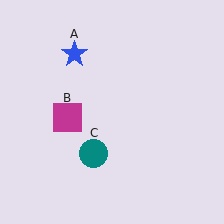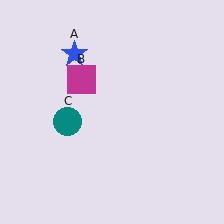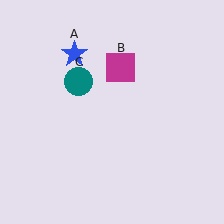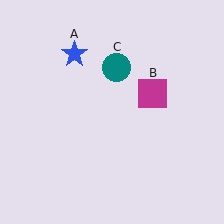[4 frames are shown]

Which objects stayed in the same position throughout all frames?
Blue star (object A) remained stationary.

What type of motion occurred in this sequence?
The magenta square (object B), teal circle (object C) rotated clockwise around the center of the scene.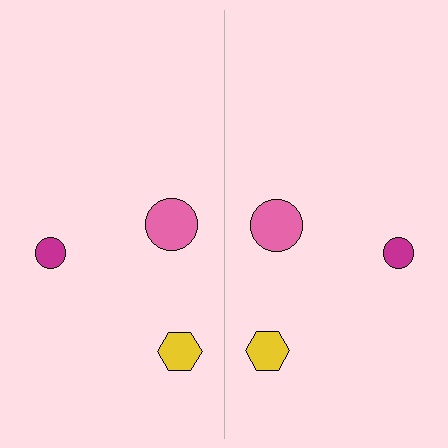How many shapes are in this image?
There are 6 shapes in this image.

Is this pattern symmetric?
Yes, this pattern has bilateral (reflection) symmetry.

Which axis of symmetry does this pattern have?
The pattern has a vertical axis of symmetry running through the center of the image.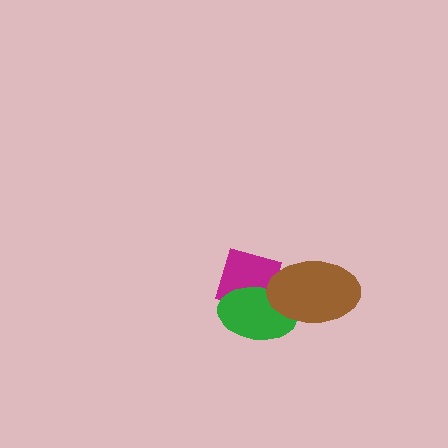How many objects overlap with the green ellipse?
2 objects overlap with the green ellipse.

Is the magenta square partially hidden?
Yes, it is partially covered by another shape.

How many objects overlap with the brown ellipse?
2 objects overlap with the brown ellipse.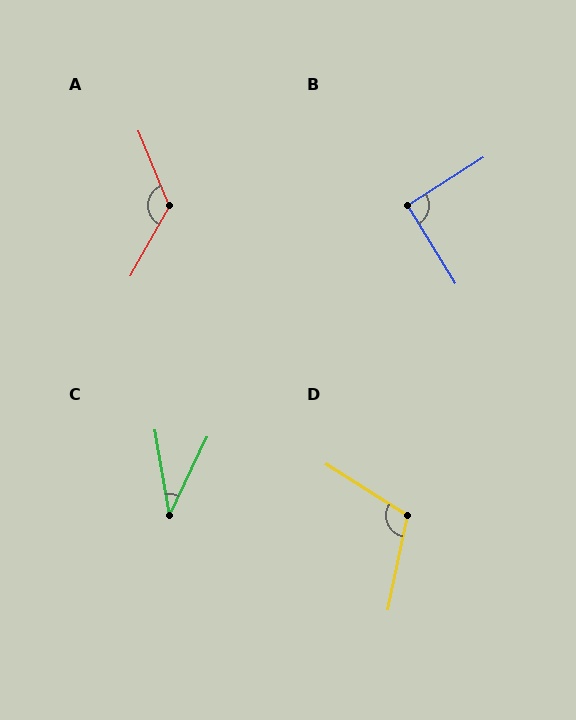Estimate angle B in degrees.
Approximately 90 degrees.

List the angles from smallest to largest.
C (35°), B (90°), D (111°), A (128°).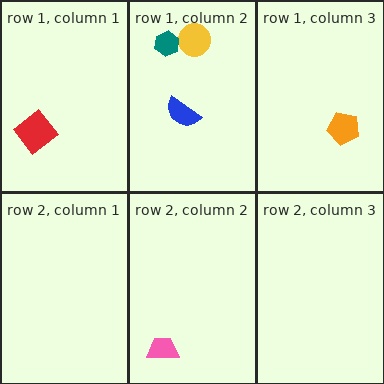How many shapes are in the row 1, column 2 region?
3.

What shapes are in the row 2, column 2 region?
The pink trapezoid.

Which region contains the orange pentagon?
The row 1, column 3 region.